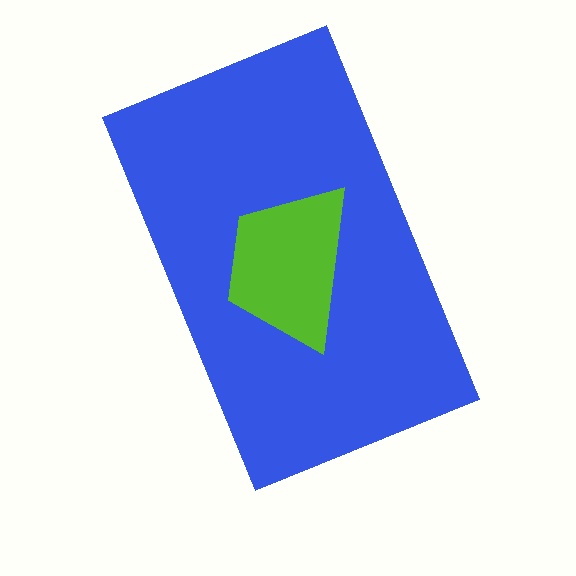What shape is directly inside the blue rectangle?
The lime trapezoid.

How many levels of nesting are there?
2.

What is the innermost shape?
The lime trapezoid.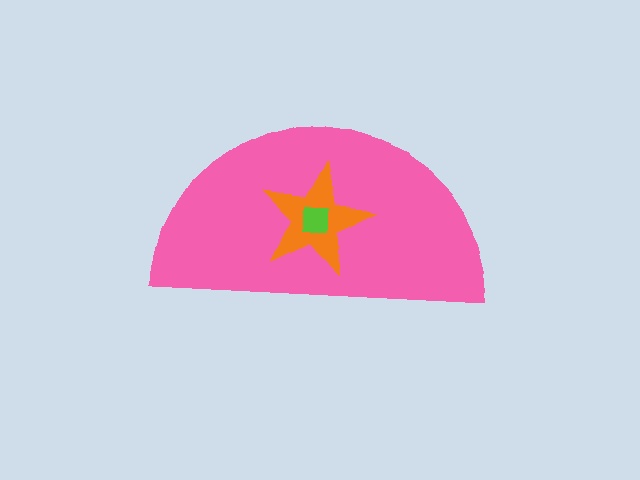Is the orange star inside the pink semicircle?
Yes.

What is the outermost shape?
The pink semicircle.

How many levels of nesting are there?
3.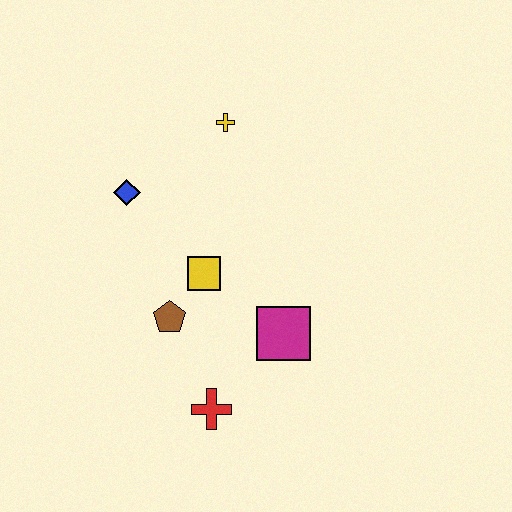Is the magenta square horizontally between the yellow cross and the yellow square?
No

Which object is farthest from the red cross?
The yellow cross is farthest from the red cross.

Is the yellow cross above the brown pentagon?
Yes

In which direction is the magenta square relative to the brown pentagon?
The magenta square is to the right of the brown pentagon.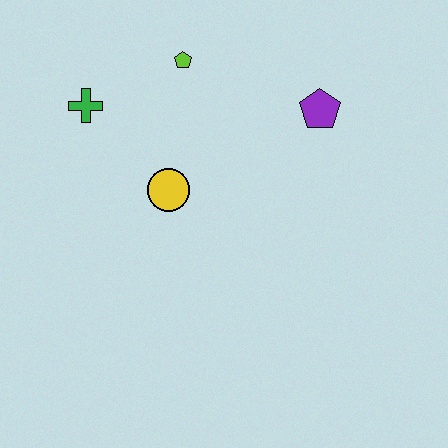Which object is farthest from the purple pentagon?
The green cross is farthest from the purple pentagon.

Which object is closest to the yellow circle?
The green cross is closest to the yellow circle.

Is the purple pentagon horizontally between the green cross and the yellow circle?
No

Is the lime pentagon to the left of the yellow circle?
No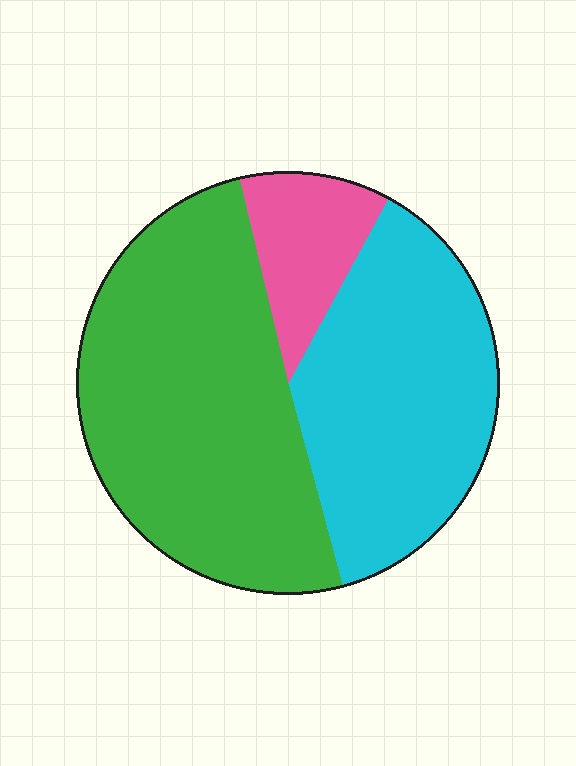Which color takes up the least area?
Pink, at roughly 10%.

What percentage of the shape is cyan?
Cyan takes up about three eighths (3/8) of the shape.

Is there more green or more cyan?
Green.